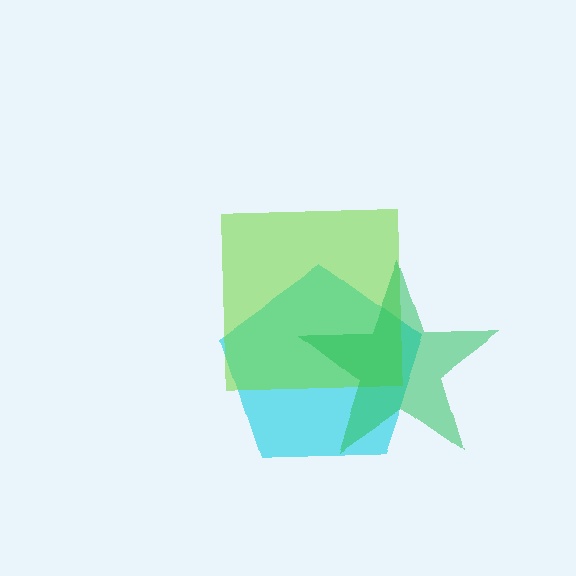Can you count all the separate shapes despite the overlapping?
Yes, there are 3 separate shapes.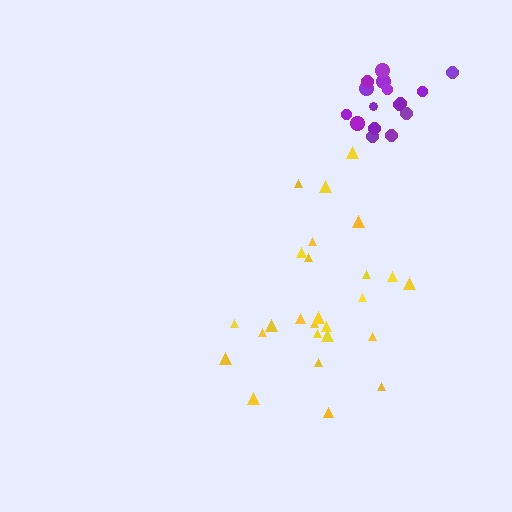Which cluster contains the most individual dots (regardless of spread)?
Yellow (26).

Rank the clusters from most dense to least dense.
purple, yellow.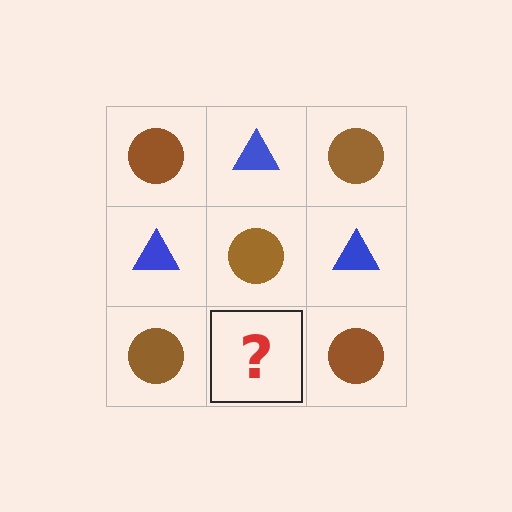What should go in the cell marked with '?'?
The missing cell should contain a blue triangle.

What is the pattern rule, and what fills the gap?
The rule is that it alternates brown circle and blue triangle in a checkerboard pattern. The gap should be filled with a blue triangle.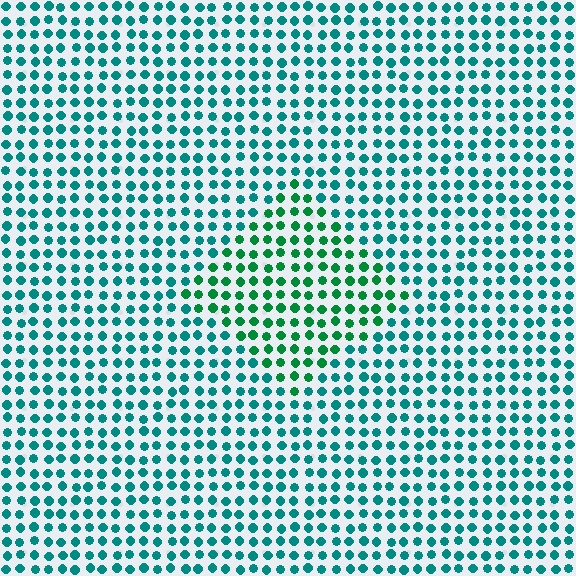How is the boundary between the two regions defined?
The boundary is defined purely by a slight shift in hue (about 33 degrees). Spacing, size, and orientation are identical on both sides.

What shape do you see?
I see a diamond.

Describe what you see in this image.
The image is filled with small teal elements in a uniform arrangement. A diamond-shaped region is visible where the elements are tinted to a slightly different hue, forming a subtle color boundary.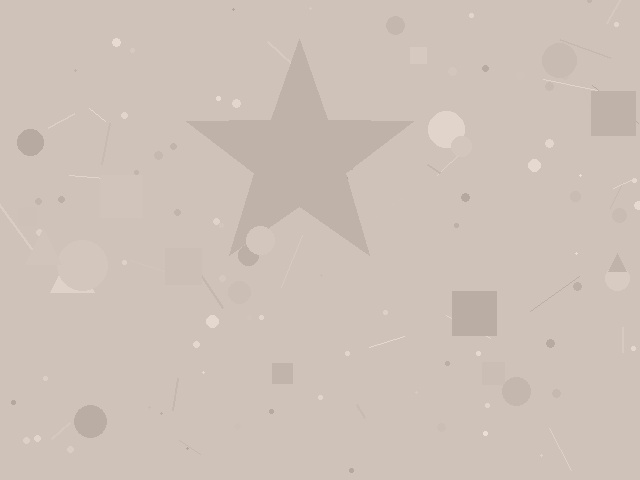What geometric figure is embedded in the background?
A star is embedded in the background.